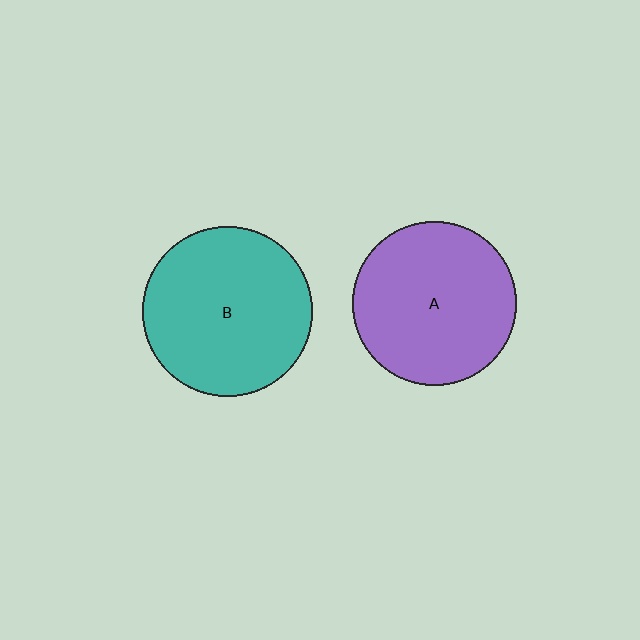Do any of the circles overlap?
No, none of the circles overlap.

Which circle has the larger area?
Circle B (teal).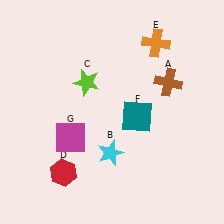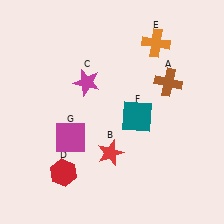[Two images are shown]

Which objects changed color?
B changed from cyan to red. C changed from lime to magenta.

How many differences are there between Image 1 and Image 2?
There are 2 differences between the two images.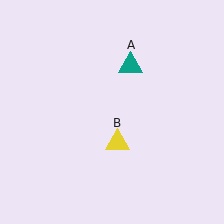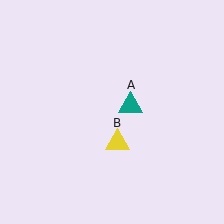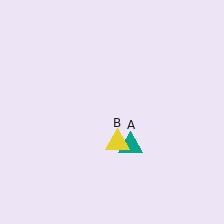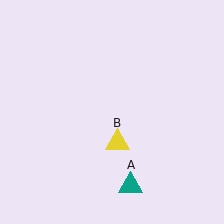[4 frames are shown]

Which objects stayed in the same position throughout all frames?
Yellow triangle (object B) remained stationary.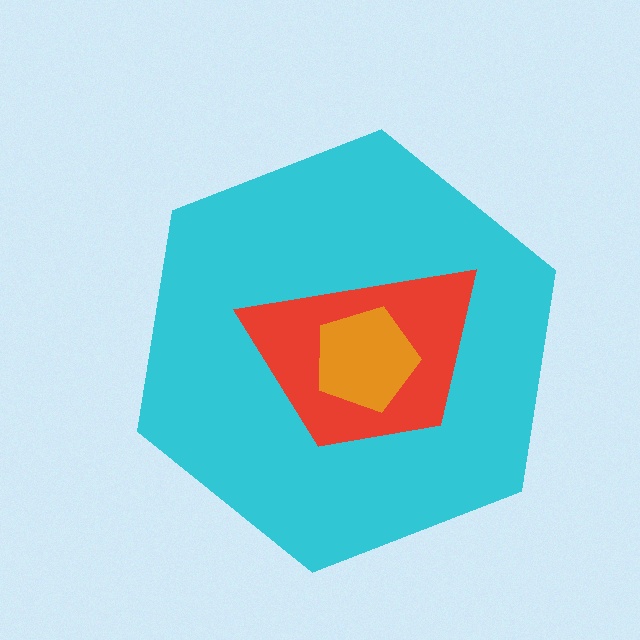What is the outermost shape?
The cyan hexagon.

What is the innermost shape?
The orange pentagon.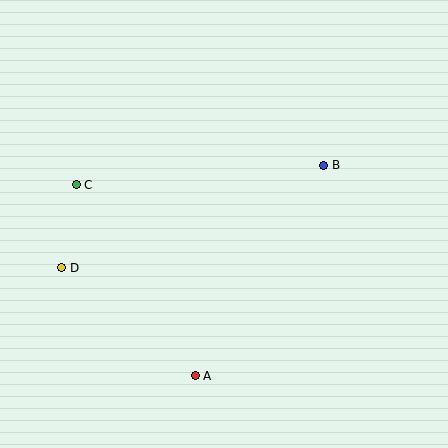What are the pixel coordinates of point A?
Point A is at (195, 376).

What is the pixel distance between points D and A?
The distance between D and A is 172 pixels.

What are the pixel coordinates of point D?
Point D is at (62, 268).